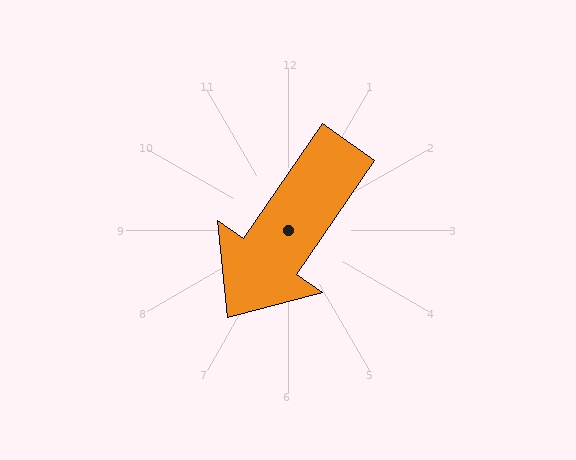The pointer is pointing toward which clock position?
Roughly 7 o'clock.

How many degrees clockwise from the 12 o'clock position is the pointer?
Approximately 215 degrees.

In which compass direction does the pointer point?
Southwest.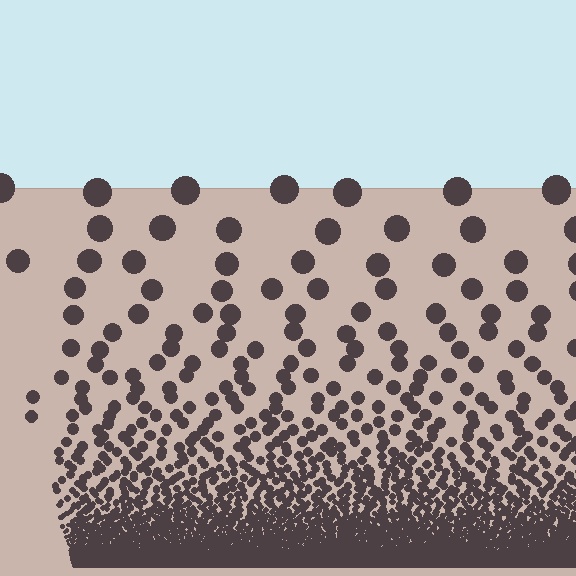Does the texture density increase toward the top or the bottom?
Density increases toward the bottom.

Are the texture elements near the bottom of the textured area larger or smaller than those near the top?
Smaller. The gradient is inverted — elements near the bottom are smaller and denser.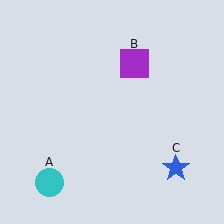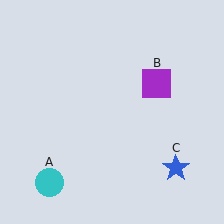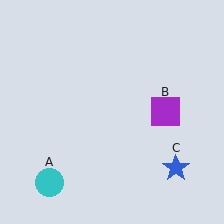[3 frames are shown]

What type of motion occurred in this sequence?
The purple square (object B) rotated clockwise around the center of the scene.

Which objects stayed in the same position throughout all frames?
Cyan circle (object A) and blue star (object C) remained stationary.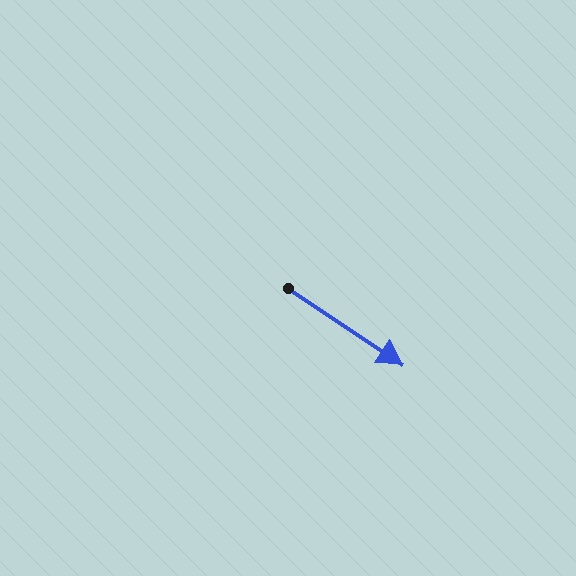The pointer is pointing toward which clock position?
Roughly 4 o'clock.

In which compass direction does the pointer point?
Southeast.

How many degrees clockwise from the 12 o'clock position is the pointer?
Approximately 124 degrees.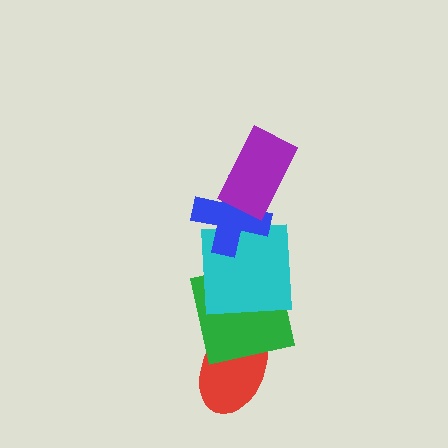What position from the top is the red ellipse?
The red ellipse is 5th from the top.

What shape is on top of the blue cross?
The purple rectangle is on top of the blue cross.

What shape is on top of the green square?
The cyan square is on top of the green square.